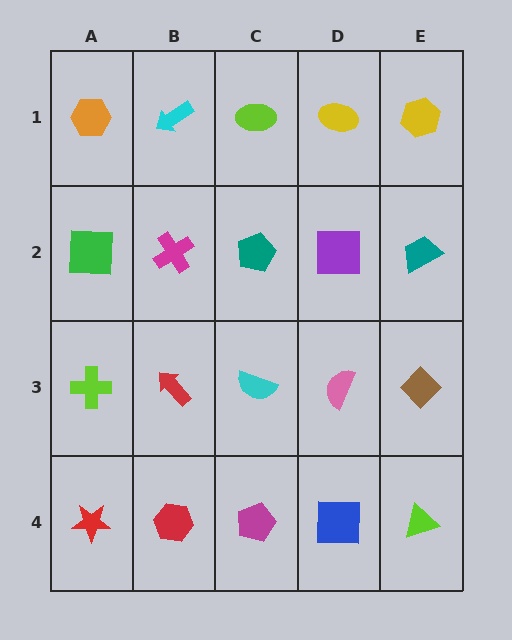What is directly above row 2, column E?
A yellow hexagon.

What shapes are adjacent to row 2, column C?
A lime ellipse (row 1, column C), a cyan semicircle (row 3, column C), a magenta cross (row 2, column B), a purple square (row 2, column D).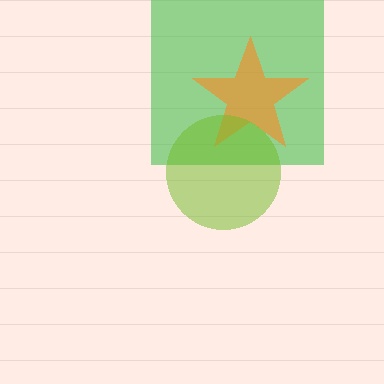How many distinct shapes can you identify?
There are 3 distinct shapes: a green square, an orange star, a lime circle.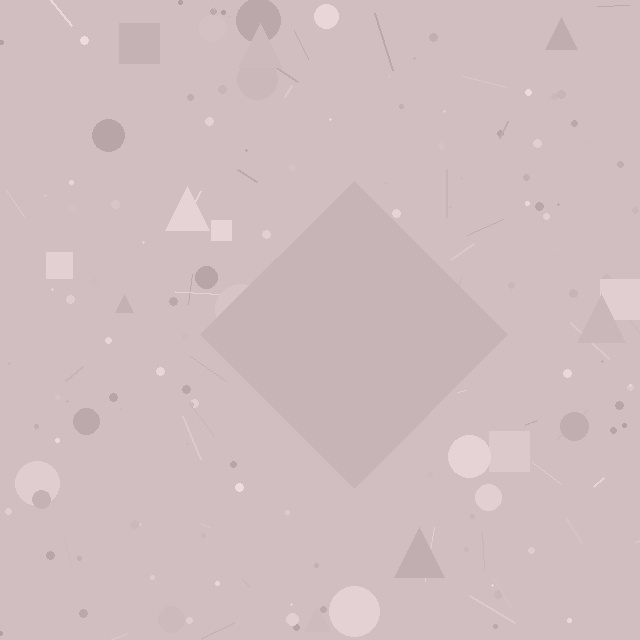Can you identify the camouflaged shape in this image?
The camouflaged shape is a diamond.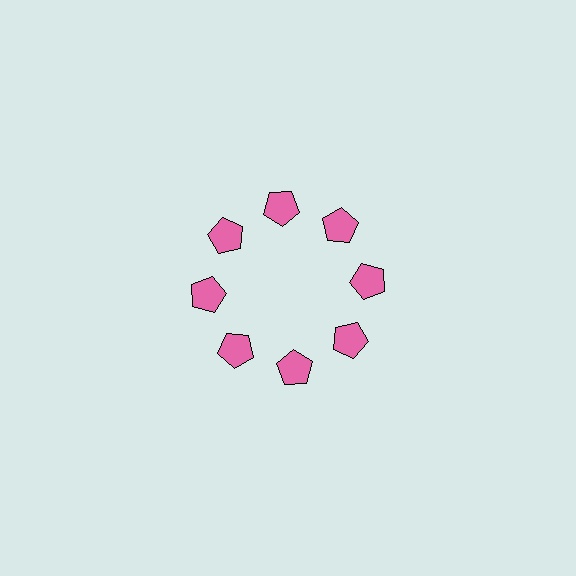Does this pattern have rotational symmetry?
Yes, this pattern has 8-fold rotational symmetry. It looks the same after rotating 45 degrees around the center.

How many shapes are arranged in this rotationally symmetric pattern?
There are 8 shapes, arranged in 8 groups of 1.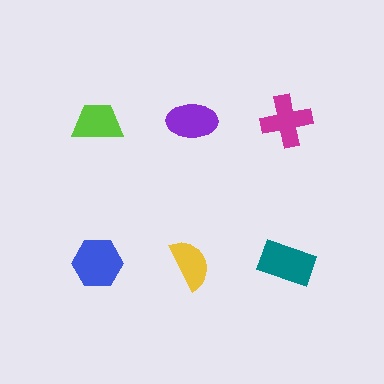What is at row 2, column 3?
A teal rectangle.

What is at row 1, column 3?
A magenta cross.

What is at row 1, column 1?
A lime trapezoid.